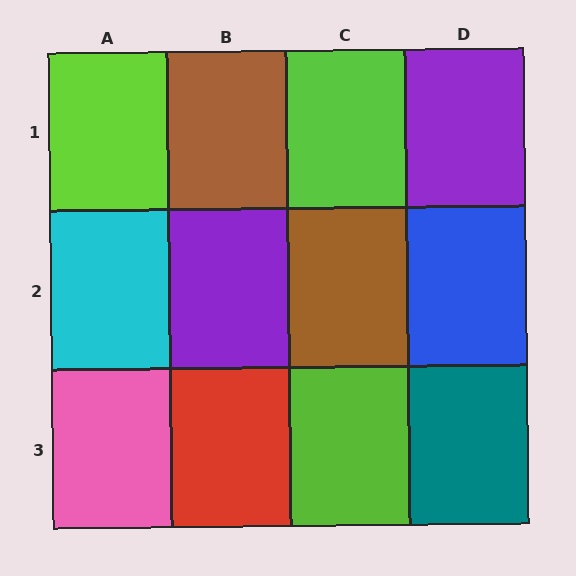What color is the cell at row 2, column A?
Cyan.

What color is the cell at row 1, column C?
Lime.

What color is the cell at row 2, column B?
Purple.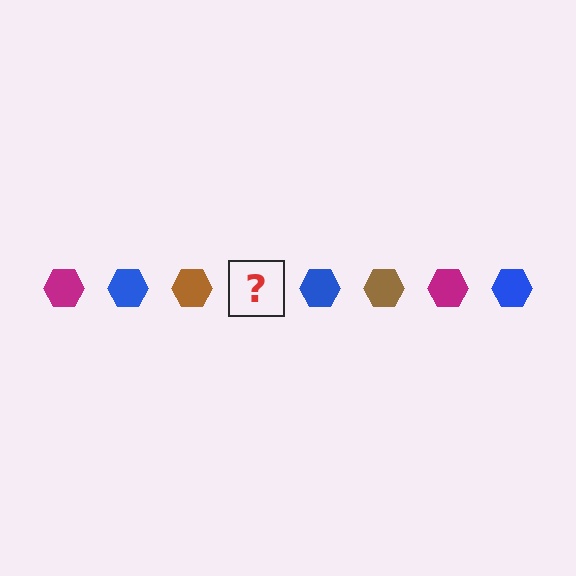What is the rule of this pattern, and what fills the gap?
The rule is that the pattern cycles through magenta, blue, brown hexagons. The gap should be filled with a magenta hexagon.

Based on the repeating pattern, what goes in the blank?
The blank should be a magenta hexagon.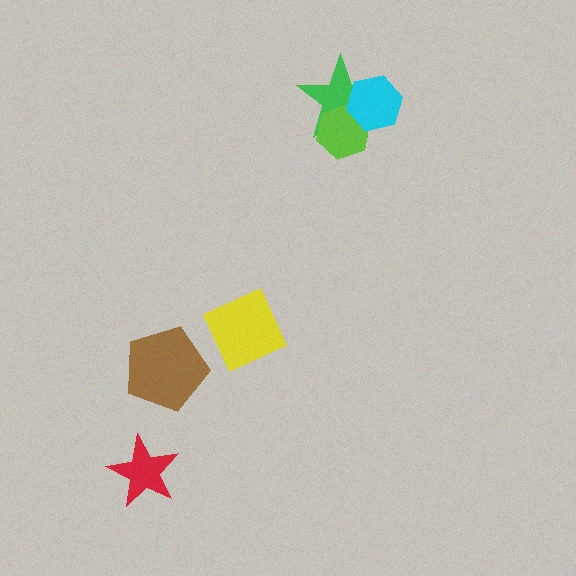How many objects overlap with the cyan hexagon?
2 objects overlap with the cyan hexagon.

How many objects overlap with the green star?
2 objects overlap with the green star.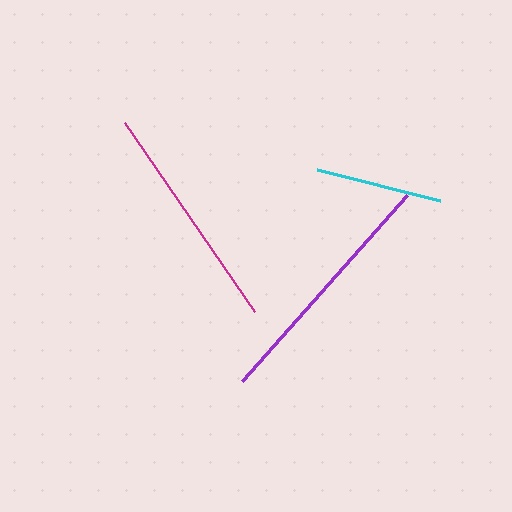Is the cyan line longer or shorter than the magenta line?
The magenta line is longer than the cyan line.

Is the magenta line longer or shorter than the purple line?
The purple line is longer than the magenta line.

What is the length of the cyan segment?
The cyan segment is approximately 127 pixels long.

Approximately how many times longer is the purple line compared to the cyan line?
The purple line is approximately 2.0 times the length of the cyan line.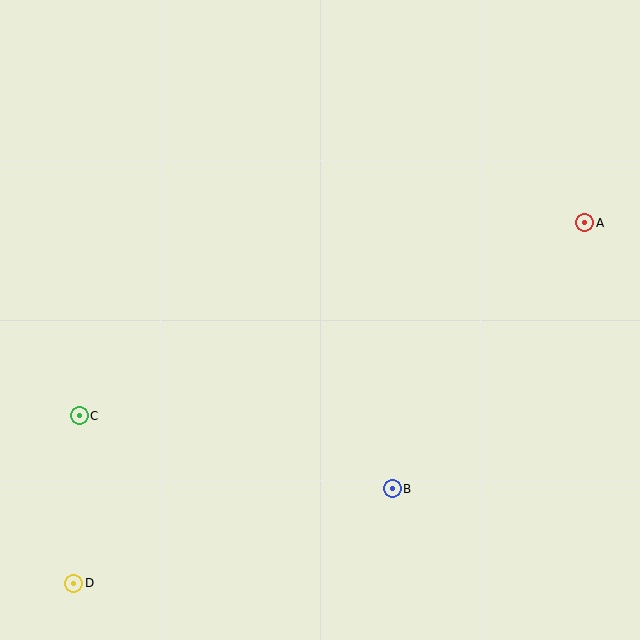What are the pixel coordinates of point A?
Point A is at (585, 223).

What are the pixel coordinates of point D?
Point D is at (74, 583).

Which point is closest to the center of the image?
Point B at (392, 489) is closest to the center.